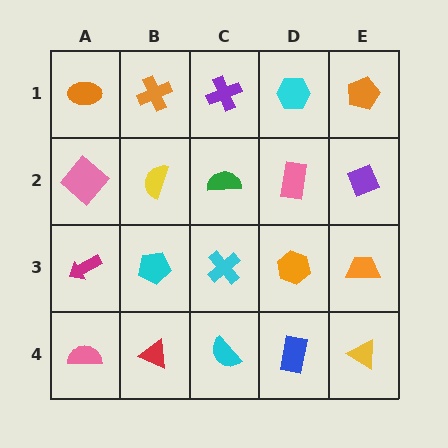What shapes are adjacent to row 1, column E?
A purple diamond (row 2, column E), a cyan hexagon (row 1, column D).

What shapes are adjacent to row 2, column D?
A cyan hexagon (row 1, column D), an orange hexagon (row 3, column D), a green semicircle (row 2, column C), a purple diamond (row 2, column E).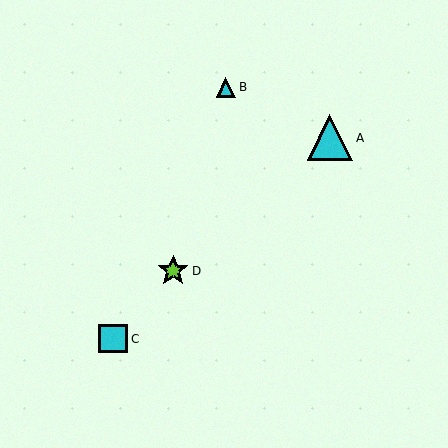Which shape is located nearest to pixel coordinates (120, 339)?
The cyan square (labeled C) at (113, 339) is nearest to that location.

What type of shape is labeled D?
Shape D is a lime star.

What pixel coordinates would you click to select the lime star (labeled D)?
Click at (173, 271) to select the lime star D.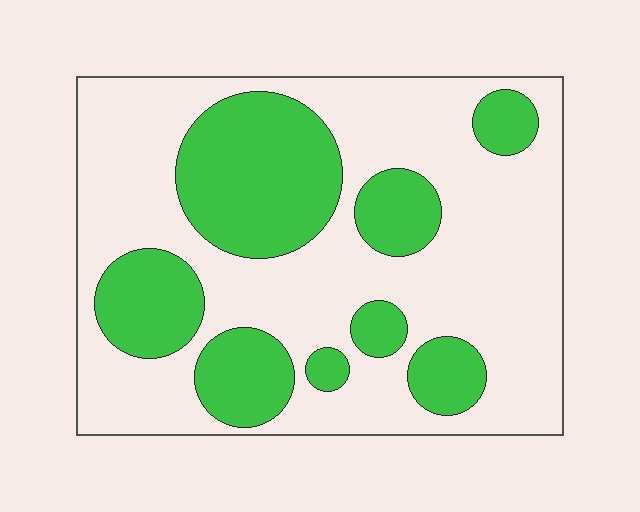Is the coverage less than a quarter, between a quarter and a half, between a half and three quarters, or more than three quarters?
Between a quarter and a half.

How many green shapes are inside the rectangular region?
8.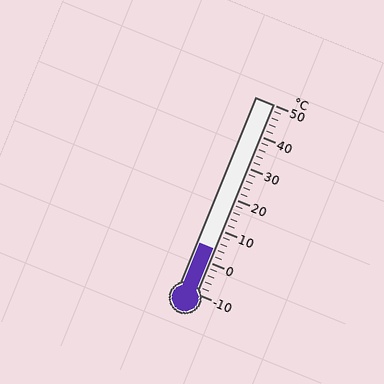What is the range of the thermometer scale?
The thermometer scale ranges from -10°C to 50°C.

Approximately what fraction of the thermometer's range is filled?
The thermometer is filled to approximately 25% of its range.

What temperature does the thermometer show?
The thermometer shows approximately 4°C.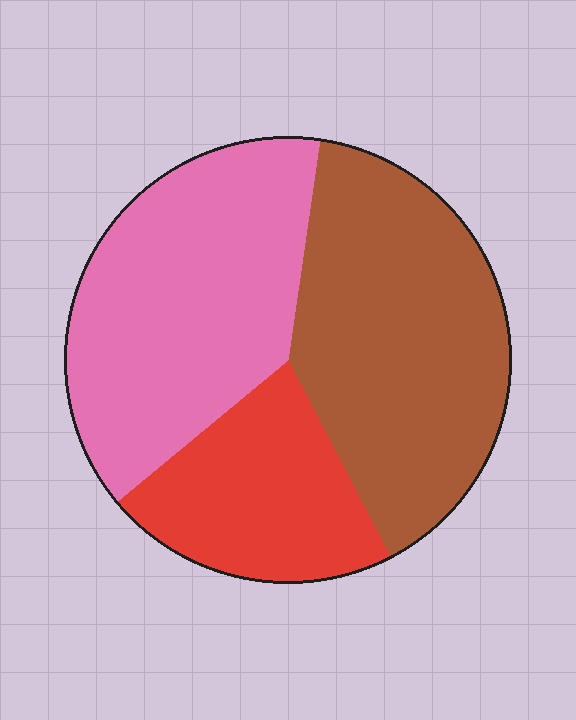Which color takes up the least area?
Red, at roughly 20%.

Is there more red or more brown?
Brown.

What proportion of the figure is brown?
Brown takes up between a quarter and a half of the figure.